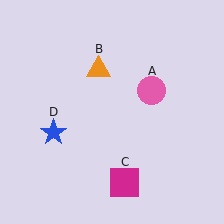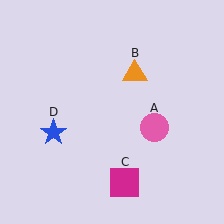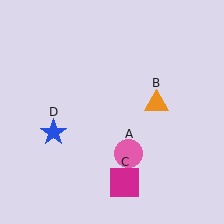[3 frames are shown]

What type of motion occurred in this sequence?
The pink circle (object A), orange triangle (object B) rotated clockwise around the center of the scene.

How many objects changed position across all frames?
2 objects changed position: pink circle (object A), orange triangle (object B).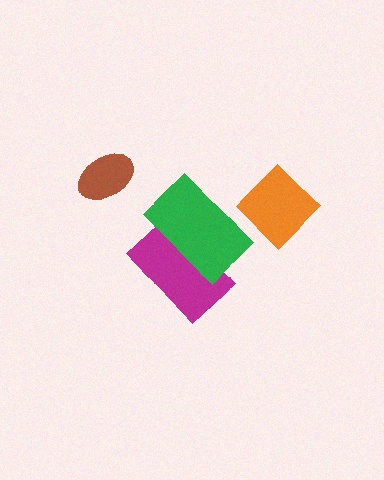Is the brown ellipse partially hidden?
No, no other shape covers it.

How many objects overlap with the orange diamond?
0 objects overlap with the orange diamond.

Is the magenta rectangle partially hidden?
Yes, it is partially covered by another shape.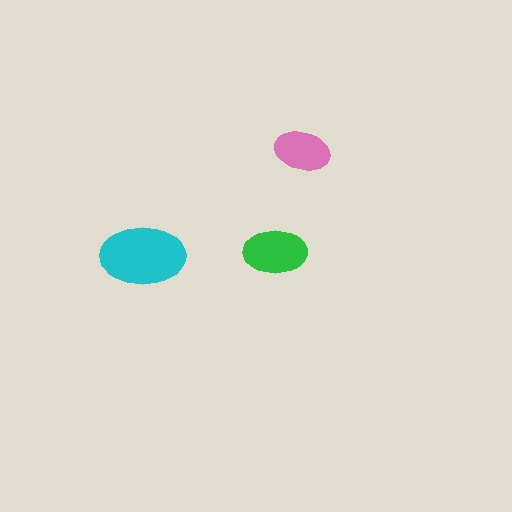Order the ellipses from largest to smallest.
the cyan one, the green one, the pink one.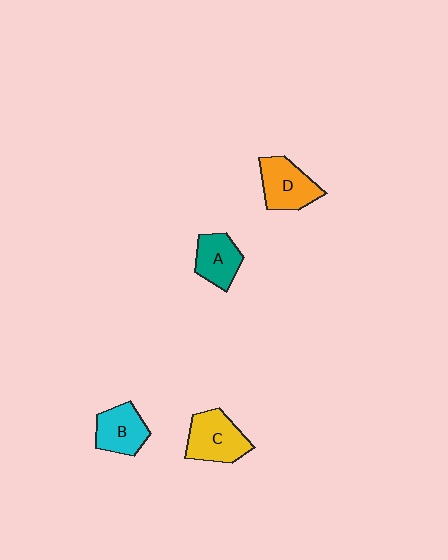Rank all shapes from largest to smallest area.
From largest to smallest: C (yellow), D (orange), B (cyan), A (teal).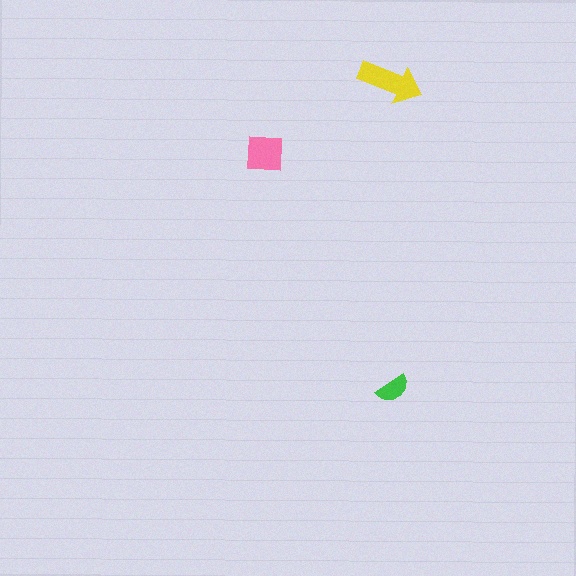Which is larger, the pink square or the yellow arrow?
The yellow arrow.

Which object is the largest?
The yellow arrow.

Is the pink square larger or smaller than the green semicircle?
Larger.